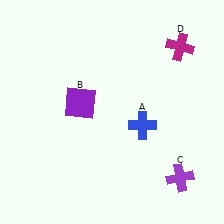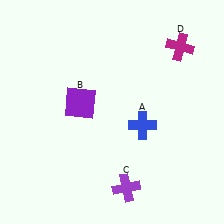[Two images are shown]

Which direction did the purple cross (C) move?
The purple cross (C) moved left.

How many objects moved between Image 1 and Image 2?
1 object moved between the two images.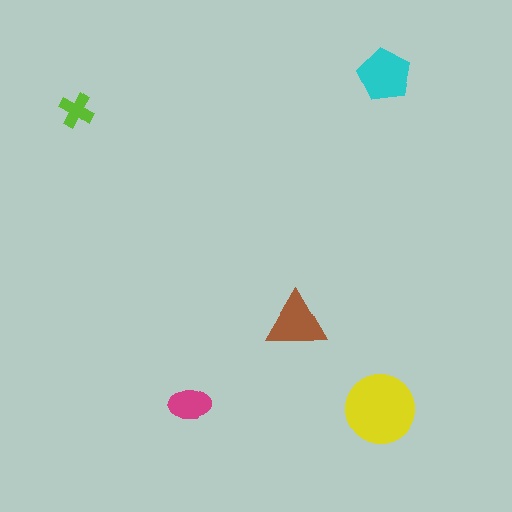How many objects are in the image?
There are 5 objects in the image.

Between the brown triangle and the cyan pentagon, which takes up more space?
The cyan pentagon.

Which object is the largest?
The yellow circle.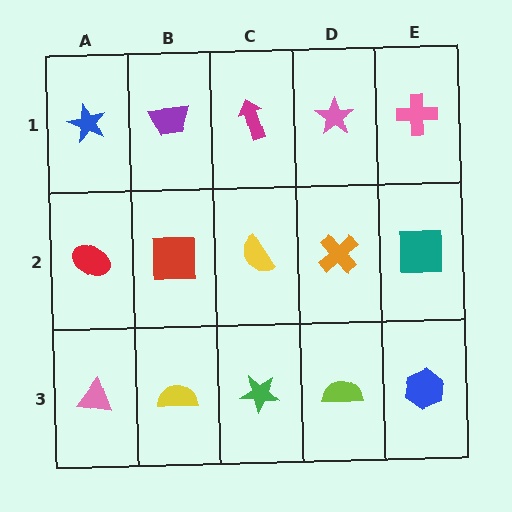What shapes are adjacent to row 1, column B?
A red square (row 2, column B), a blue star (row 1, column A), a magenta arrow (row 1, column C).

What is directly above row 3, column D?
An orange cross.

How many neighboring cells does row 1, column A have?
2.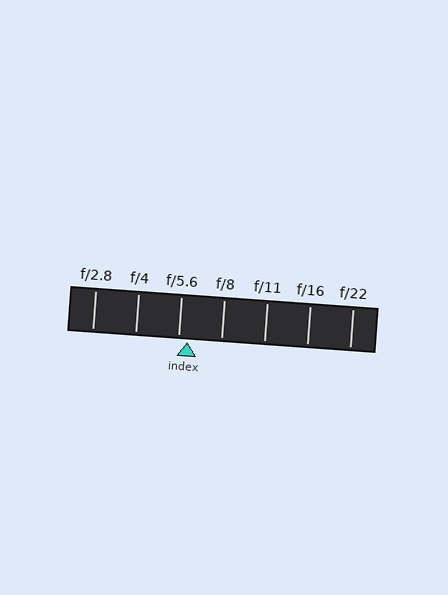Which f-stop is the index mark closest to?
The index mark is closest to f/5.6.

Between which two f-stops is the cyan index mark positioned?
The index mark is between f/5.6 and f/8.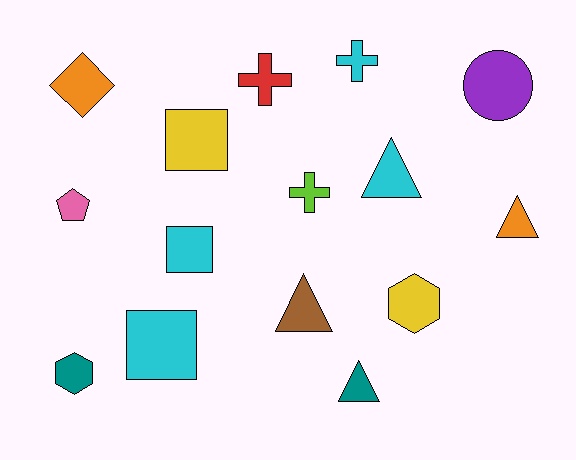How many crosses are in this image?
There are 3 crosses.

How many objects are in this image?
There are 15 objects.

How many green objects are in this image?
There are no green objects.